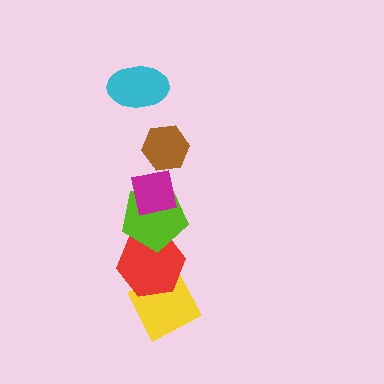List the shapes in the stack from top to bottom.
From top to bottom: the cyan ellipse, the brown hexagon, the magenta square, the lime pentagon, the red hexagon, the yellow diamond.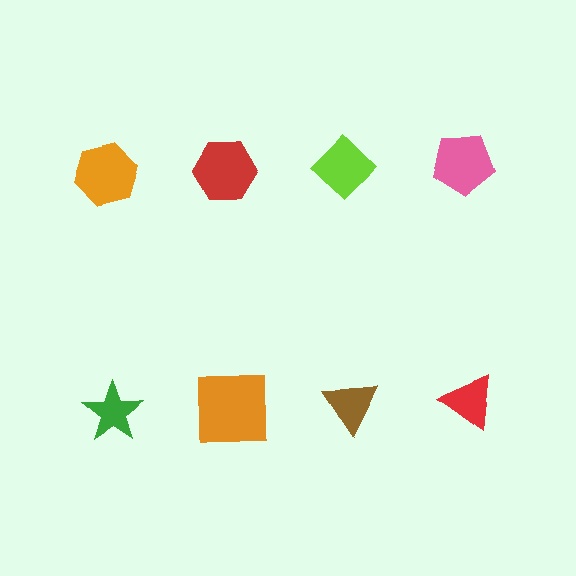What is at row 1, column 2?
A red hexagon.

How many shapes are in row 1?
4 shapes.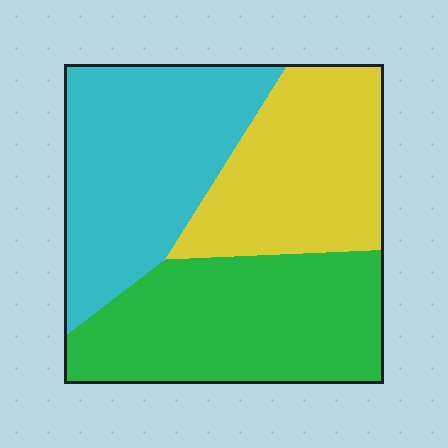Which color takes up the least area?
Yellow, at roughly 30%.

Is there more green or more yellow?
Green.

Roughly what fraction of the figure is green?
Green takes up about three eighths (3/8) of the figure.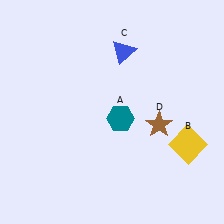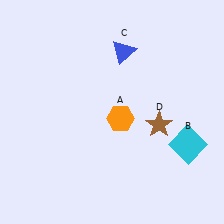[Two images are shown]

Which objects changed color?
A changed from teal to orange. B changed from yellow to cyan.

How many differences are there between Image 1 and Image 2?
There are 2 differences between the two images.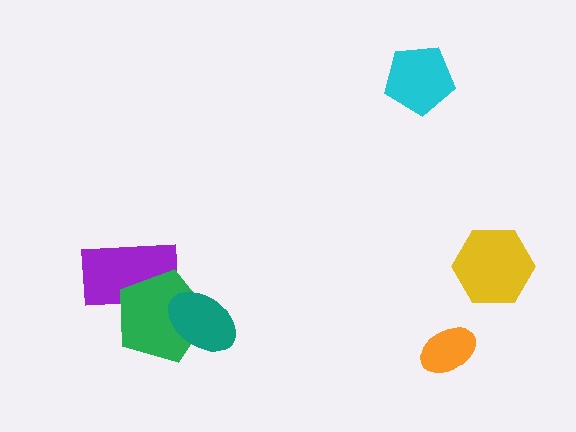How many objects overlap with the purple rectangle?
1 object overlaps with the purple rectangle.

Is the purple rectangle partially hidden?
Yes, it is partially covered by another shape.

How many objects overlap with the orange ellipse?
0 objects overlap with the orange ellipse.